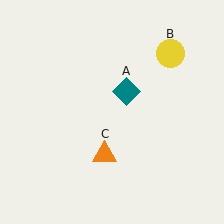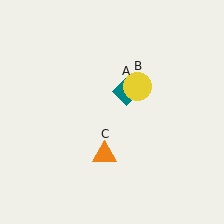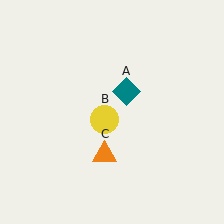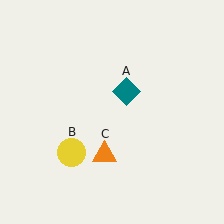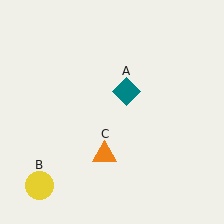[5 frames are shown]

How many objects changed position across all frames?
1 object changed position: yellow circle (object B).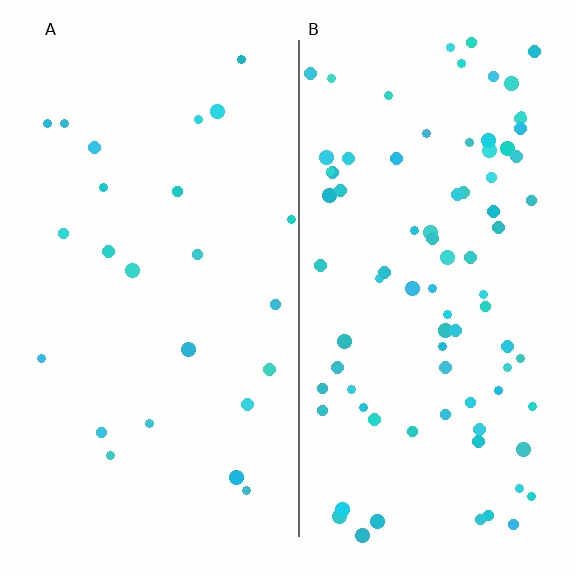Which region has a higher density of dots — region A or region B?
B (the right).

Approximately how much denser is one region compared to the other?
Approximately 3.6× — region B over region A.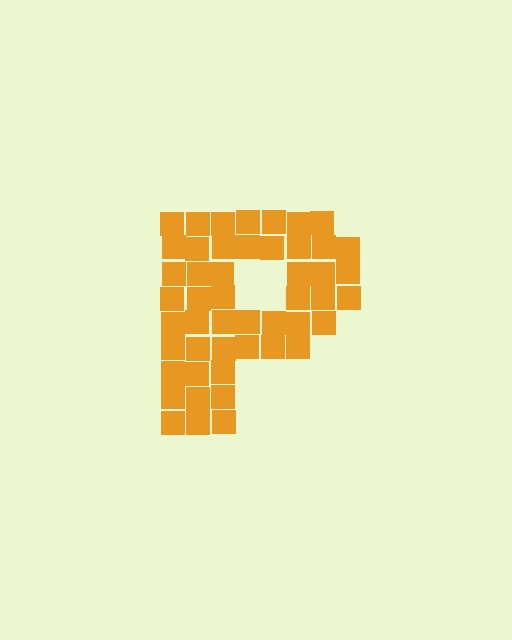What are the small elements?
The small elements are squares.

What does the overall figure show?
The overall figure shows the letter P.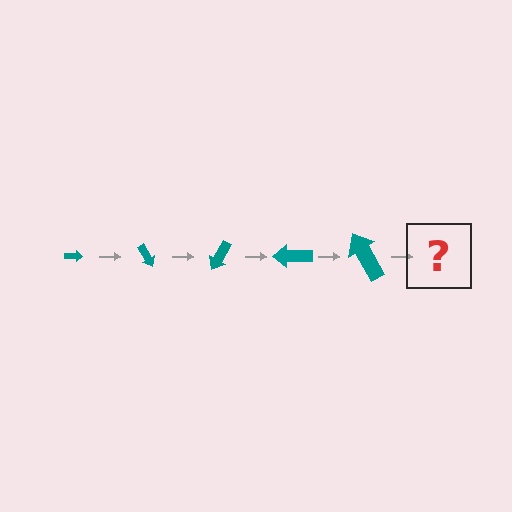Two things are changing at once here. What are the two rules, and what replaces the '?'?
The two rules are that the arrow grows larger each step and it rotates 60 degrees each step. The '?' should be an arrow, larger than the previous one and rotated 300 degrees from the start.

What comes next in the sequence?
The next element should be an arrow, larger than the previous one and rotated 300 degrees from the start.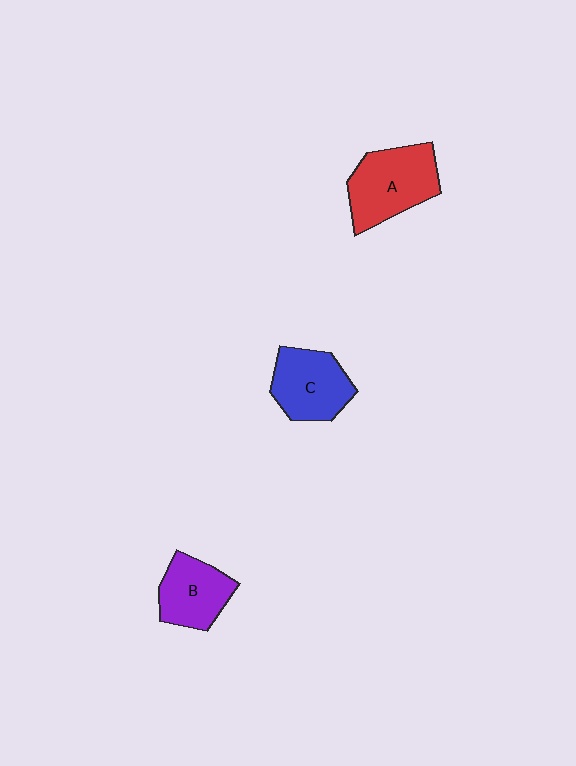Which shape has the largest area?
Shape A (red).